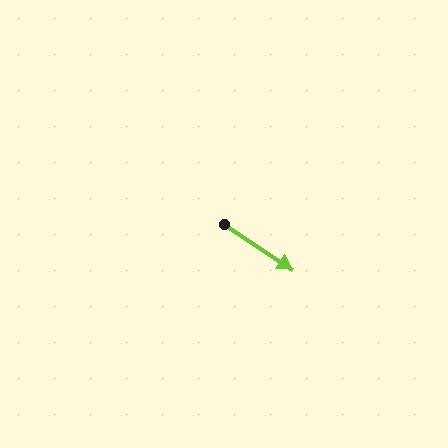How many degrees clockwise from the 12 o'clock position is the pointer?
Approximately 124 degrees.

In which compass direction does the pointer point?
Southeast.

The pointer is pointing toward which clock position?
Roughly 4 o'clock.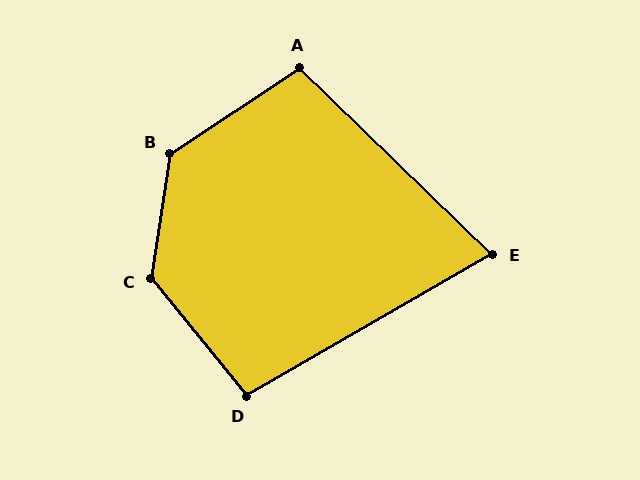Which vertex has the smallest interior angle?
E, at approximately 74 degrees.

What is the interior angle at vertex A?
Approximately 103 degrees (obtuse).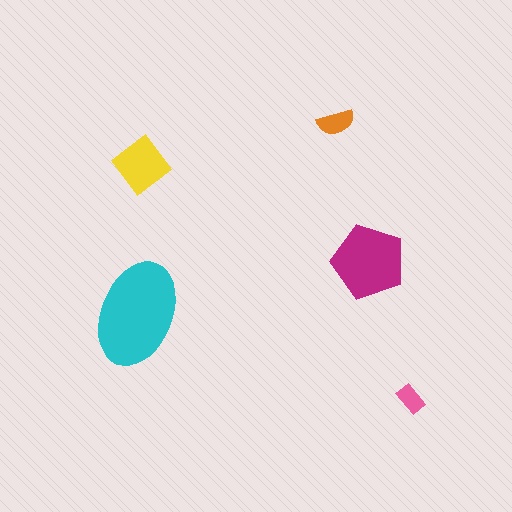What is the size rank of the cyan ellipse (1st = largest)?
1st.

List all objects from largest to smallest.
The cyan ellipse, the magenta pentagon, the yellow diamond, the orange semicircle, the pink rectangle.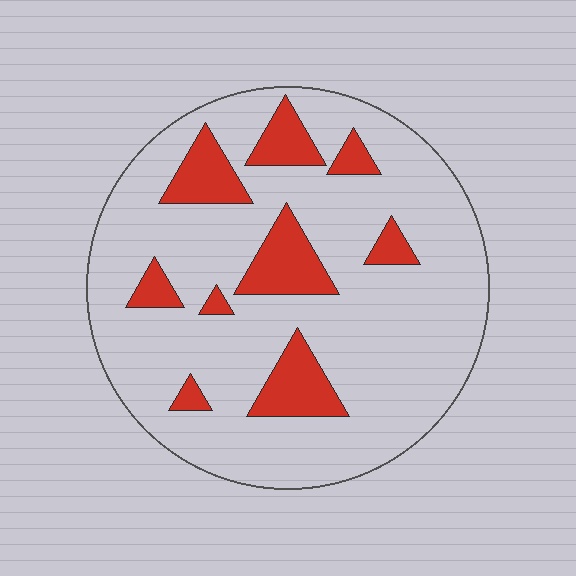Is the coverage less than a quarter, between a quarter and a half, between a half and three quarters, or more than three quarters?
Less than a quarter.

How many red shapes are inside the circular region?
9.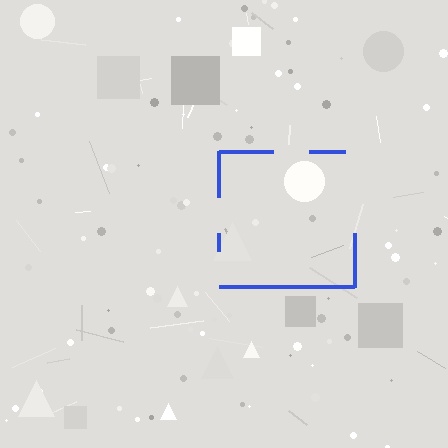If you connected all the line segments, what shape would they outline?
They would outline a square.